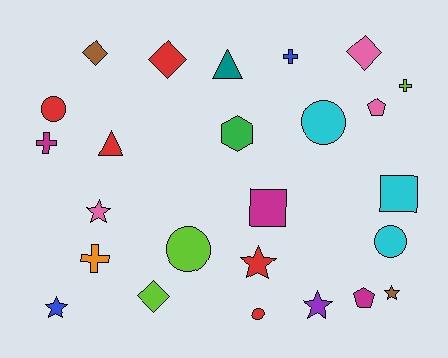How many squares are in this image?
There are 2 squares.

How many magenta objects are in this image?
There are 3 magenta objects.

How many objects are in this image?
There are 25 objects.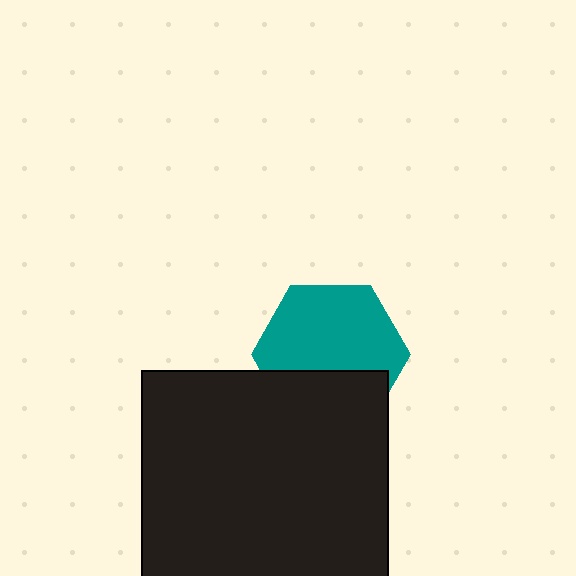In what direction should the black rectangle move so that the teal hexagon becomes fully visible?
The black rectangle should move down. That is the shortest direction to clear the overlap and leave the teal hexagon fully visible.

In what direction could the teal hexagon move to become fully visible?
The teal hexagon could move up. That would shift it out from behind the black rectangle entirely.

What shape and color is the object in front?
The object in front is a black rectangle.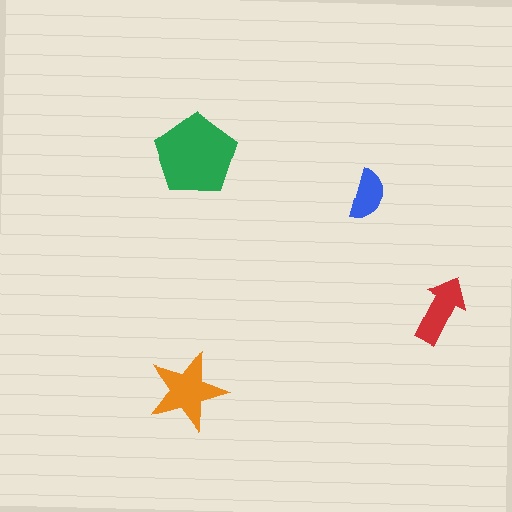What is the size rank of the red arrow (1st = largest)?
3rd.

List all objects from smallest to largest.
The blue semicircle, the red arrow, the orange star, the green pentagon.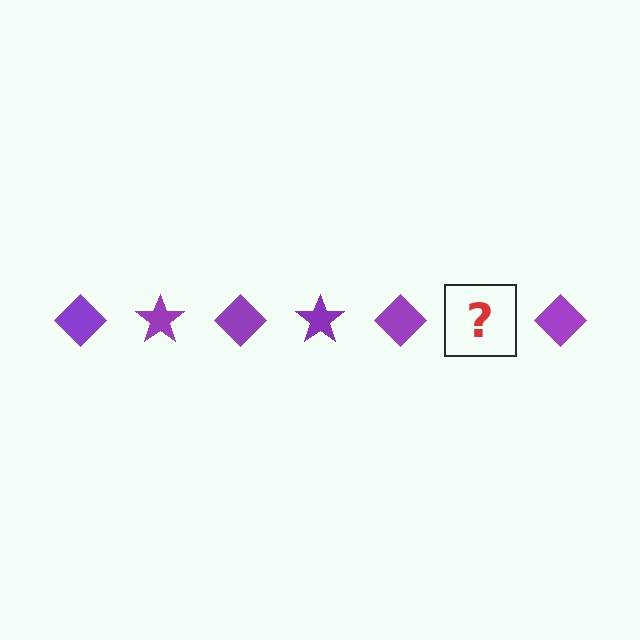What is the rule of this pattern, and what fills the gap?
The rule is that the pattern cycles through diamond, star shapes in purple. The gap should be filled with a purple star.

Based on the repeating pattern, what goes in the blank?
The blank should be a purple star.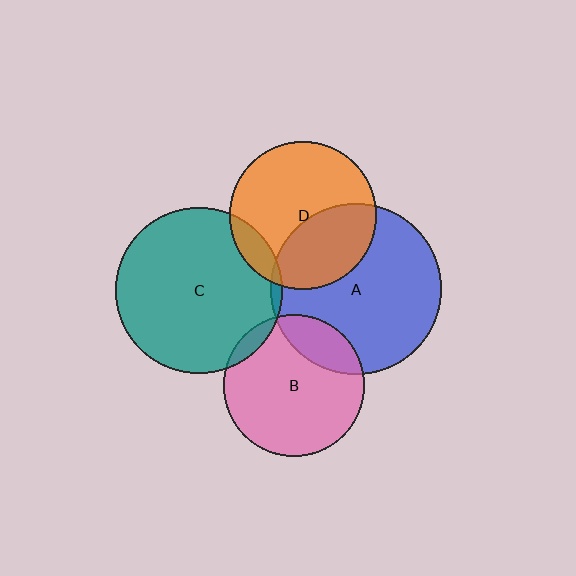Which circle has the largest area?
Circle A (blue).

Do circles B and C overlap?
Yes.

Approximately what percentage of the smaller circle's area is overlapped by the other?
Approximately 5%.